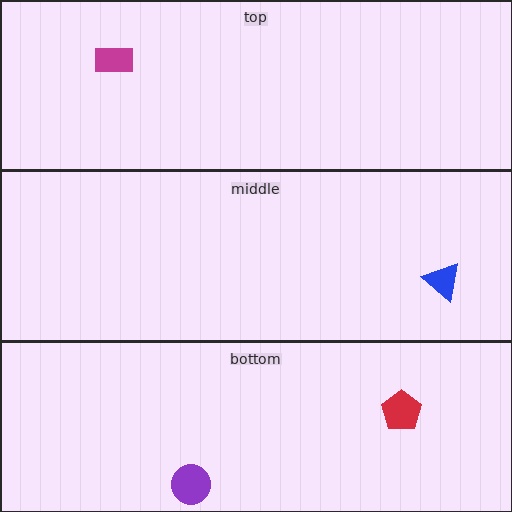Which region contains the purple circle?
The bottom region.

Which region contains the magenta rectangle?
The top region.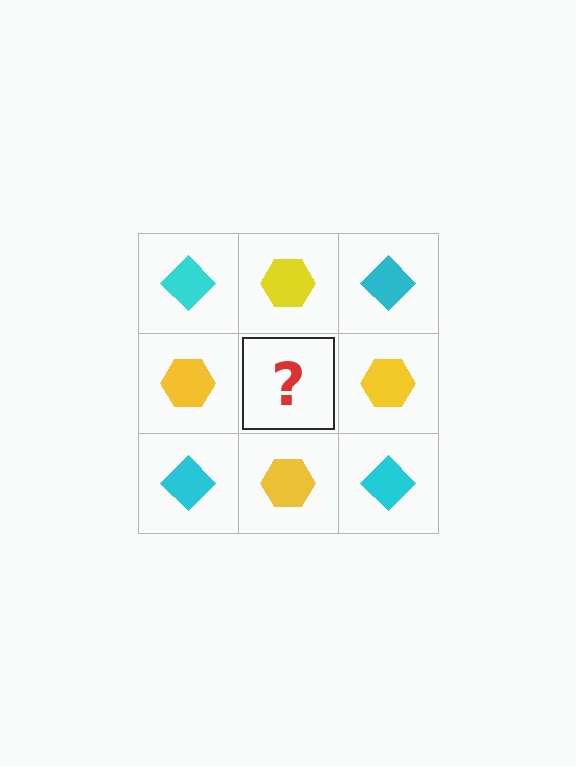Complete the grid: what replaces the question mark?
The question mark should be replaced with a cyan diamond.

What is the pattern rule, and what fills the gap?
The rule is that it alternates cyan diamond and yellow hexagon in a checkerboard pattern. The gap should be filled with a cyan diamond.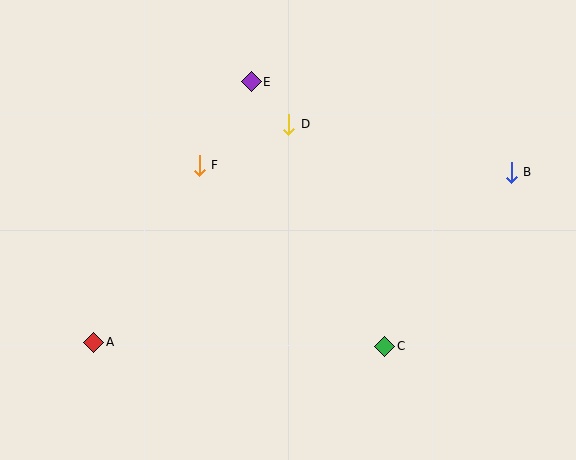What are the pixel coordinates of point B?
Point B is at (511, 172).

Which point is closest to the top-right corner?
Point B is closest to the top-right corner.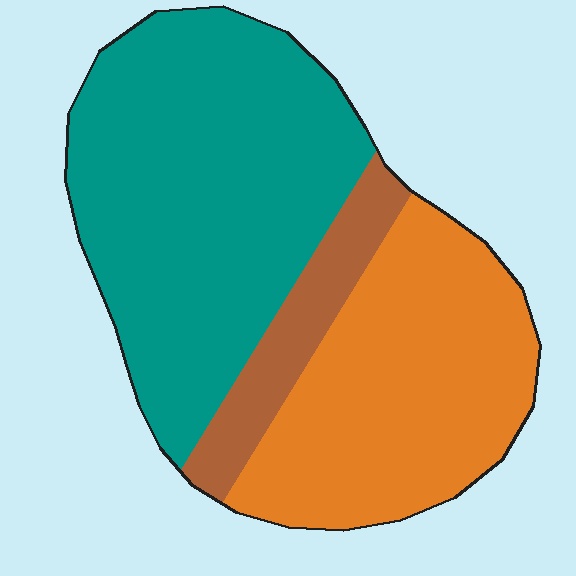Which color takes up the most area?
Teal, at roughly 50%.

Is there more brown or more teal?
Teal.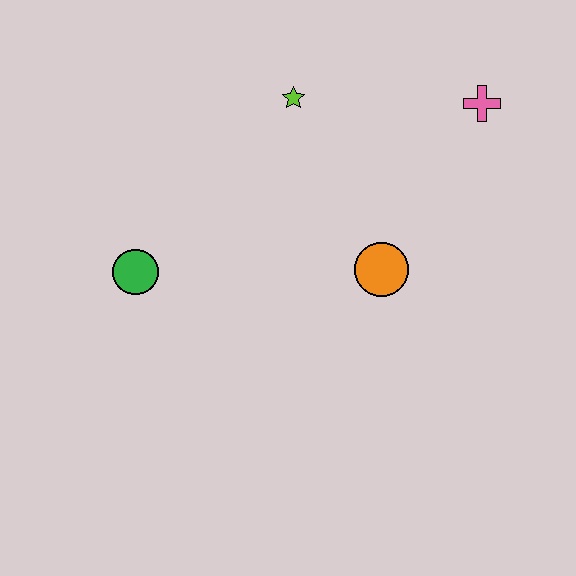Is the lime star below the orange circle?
No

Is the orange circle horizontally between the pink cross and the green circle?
Yes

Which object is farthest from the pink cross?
The green circle is farthest from the pink cross.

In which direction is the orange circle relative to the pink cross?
The orange circle is below the pink cross.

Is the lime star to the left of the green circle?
No